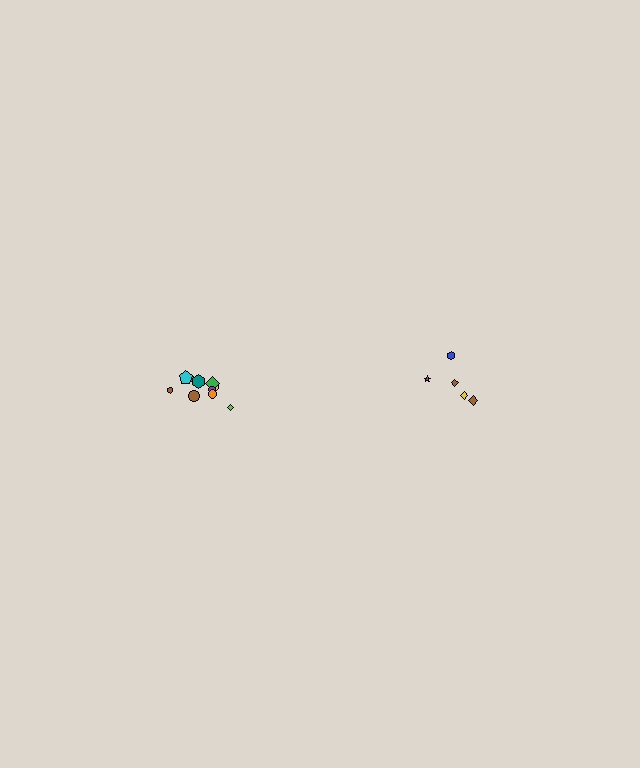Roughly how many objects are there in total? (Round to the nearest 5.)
Roughly 15 objects in total.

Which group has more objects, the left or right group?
The left group.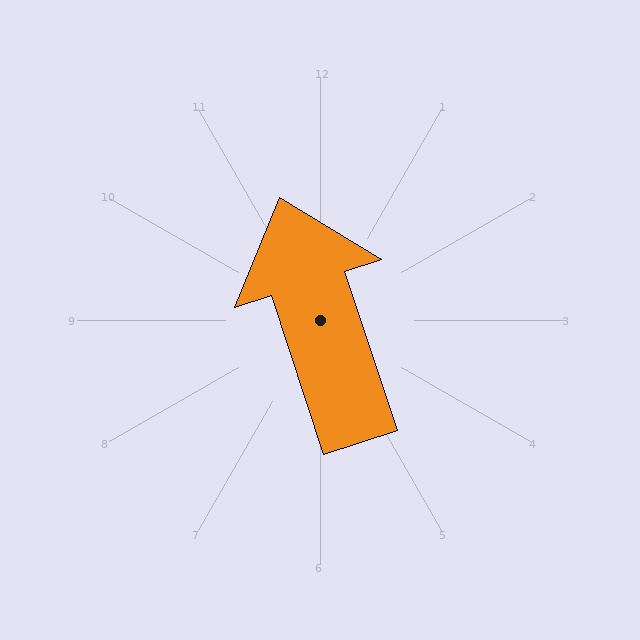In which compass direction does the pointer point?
North.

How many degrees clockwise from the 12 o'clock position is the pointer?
Approximately 342 degrees.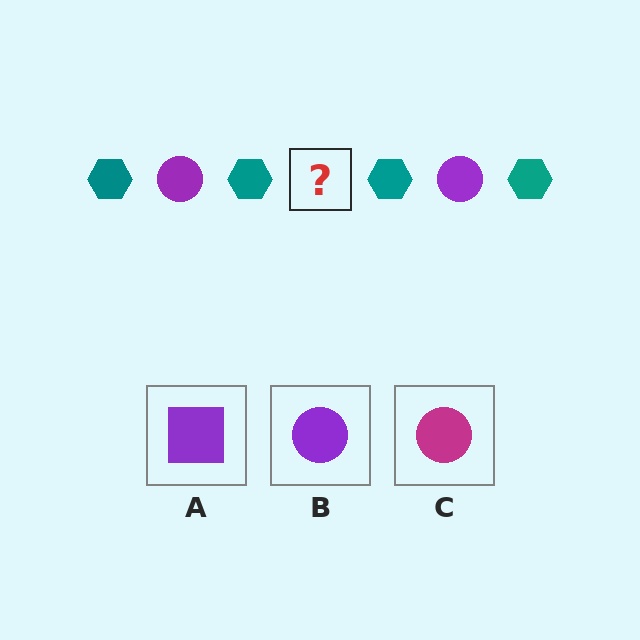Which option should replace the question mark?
Option B.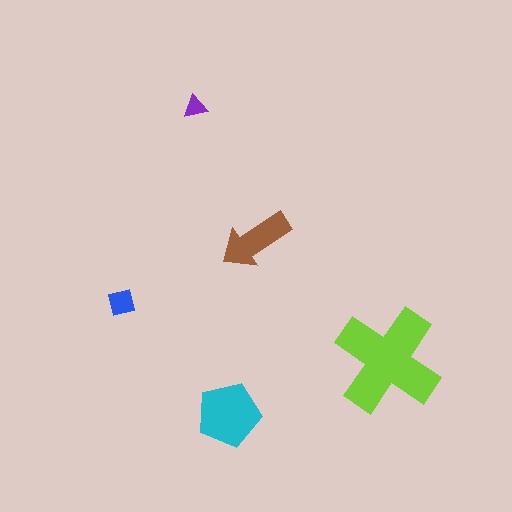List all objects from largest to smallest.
The lime cross, the cyan pentagon, the brown arrow, the blue square, the purple triangle.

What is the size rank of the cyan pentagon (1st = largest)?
2nd.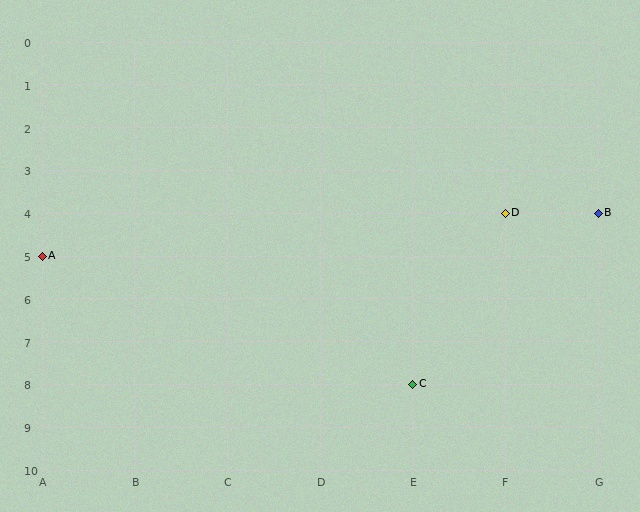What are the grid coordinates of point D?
Point D is at grid coordinates (F, 4).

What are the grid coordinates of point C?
Point C is at grid coordinates (E, 8).